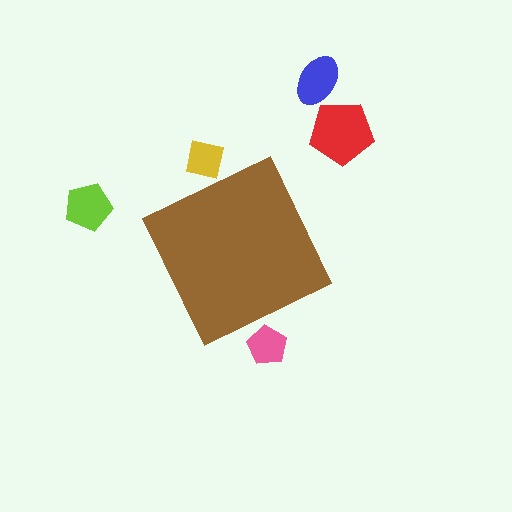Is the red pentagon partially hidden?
No, the red pentagon is fully visible.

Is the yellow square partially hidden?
Yes, the yellow square is partially hidden behind the brown diamond.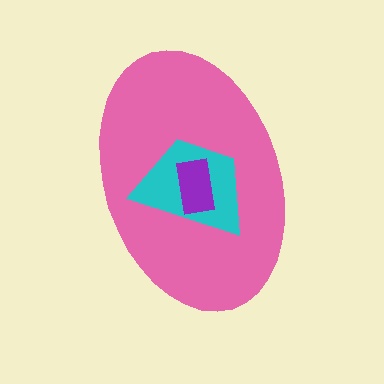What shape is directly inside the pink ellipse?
The cyan trapezoid.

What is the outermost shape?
The pink ellipse.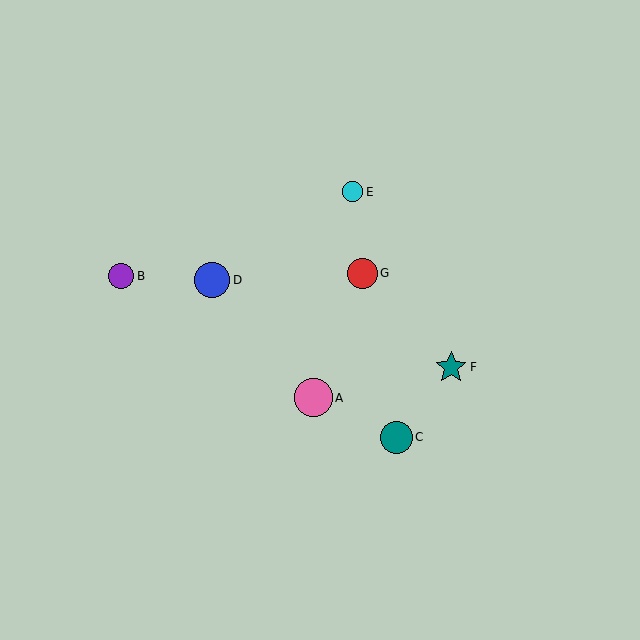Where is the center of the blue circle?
The center of the blue circle is at (212, 280).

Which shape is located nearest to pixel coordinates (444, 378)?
The teal star (labeled F) at (451, 367) is nearest to that location.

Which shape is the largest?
The pink circle (labeled A) is the largest.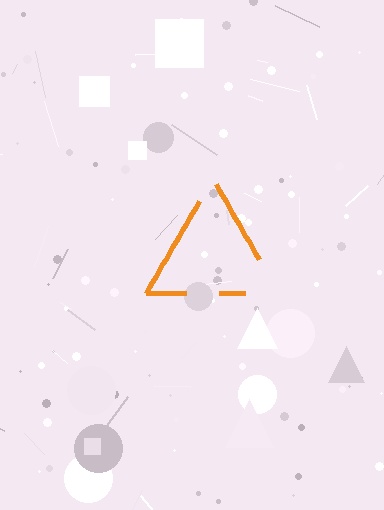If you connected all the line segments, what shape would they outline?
They would outline a triangle.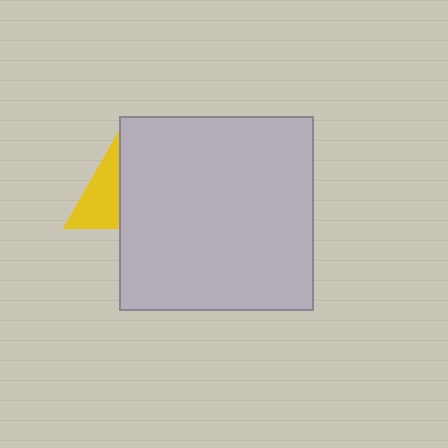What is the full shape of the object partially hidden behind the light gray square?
The partially hidden object is a yellow triangle.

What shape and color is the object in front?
The object in front is a light gray square.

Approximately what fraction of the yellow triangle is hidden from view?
Roughly 57% of the yellow triangle is hidden behind the light gray square.